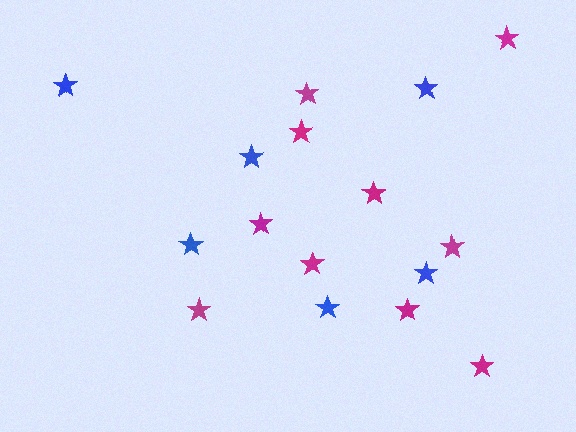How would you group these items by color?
There are 2 groups: one group of blue stars (6) and one group of magenta stars (10).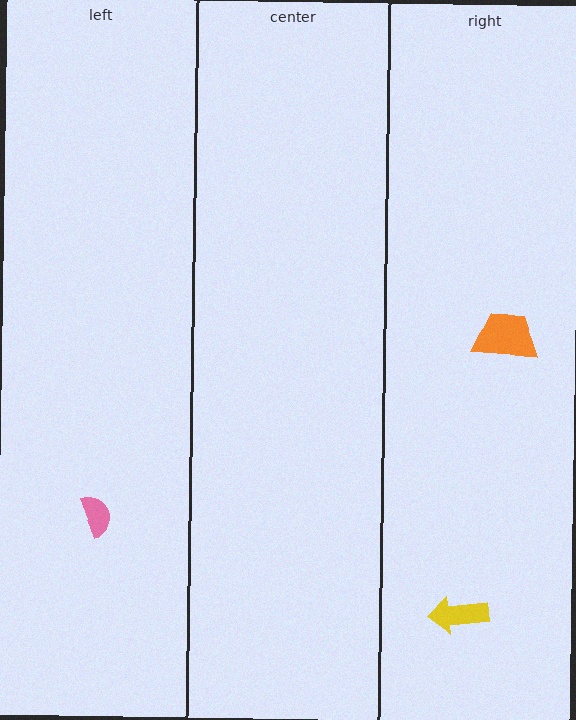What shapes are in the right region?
The orange trapezoid, the yellow arrow.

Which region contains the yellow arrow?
The right region.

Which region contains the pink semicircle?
The left region.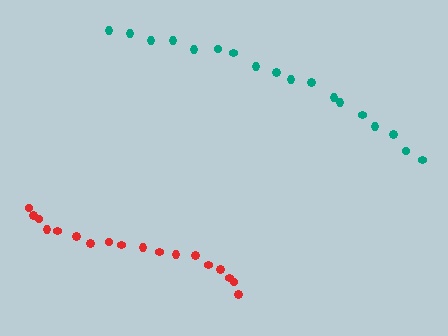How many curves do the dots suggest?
There are 2 distinct paths.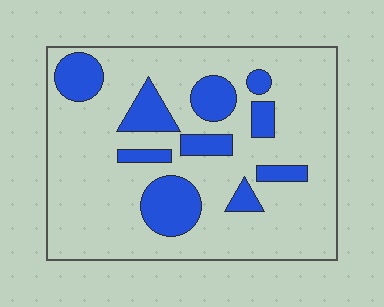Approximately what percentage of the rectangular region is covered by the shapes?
Approximately 20%.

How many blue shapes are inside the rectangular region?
10.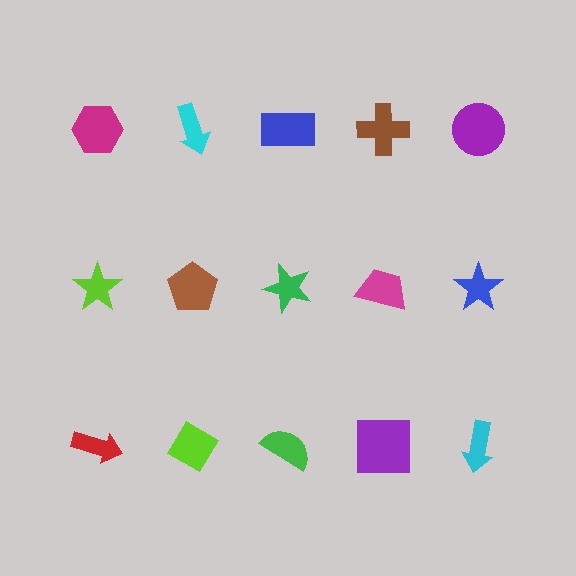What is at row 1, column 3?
A blue rectangle.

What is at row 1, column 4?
A brown cross.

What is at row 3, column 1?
A red arrow.